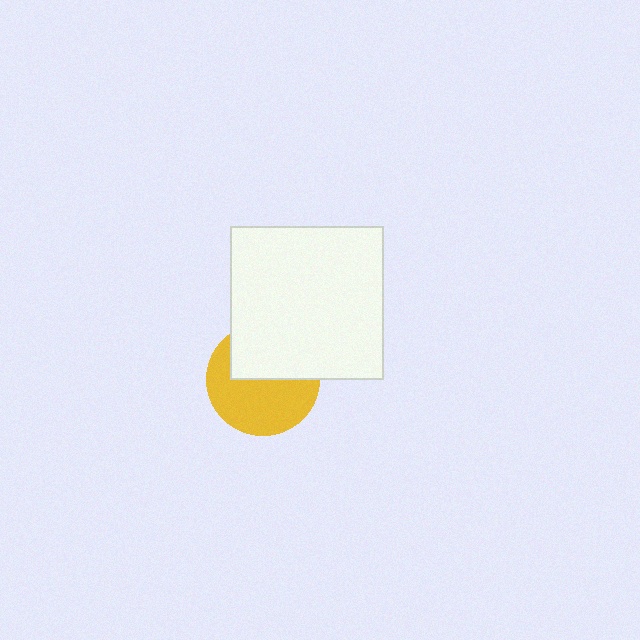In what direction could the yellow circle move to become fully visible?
The yellow circle could move down. That would shift it out from behind the white square entirely.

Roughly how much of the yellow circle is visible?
About half of it is visible (roughly 57%).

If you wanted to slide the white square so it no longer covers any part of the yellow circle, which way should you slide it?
Slide it up — that is the most direct way to separate the two shapes.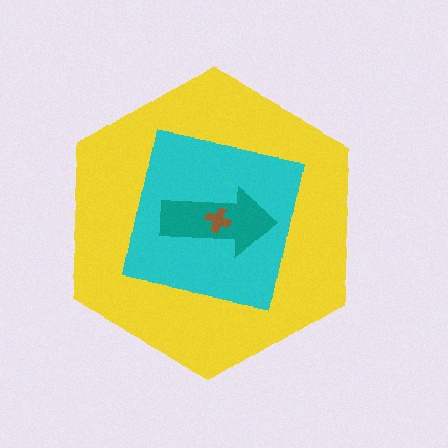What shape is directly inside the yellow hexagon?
The cyan square.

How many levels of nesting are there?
4.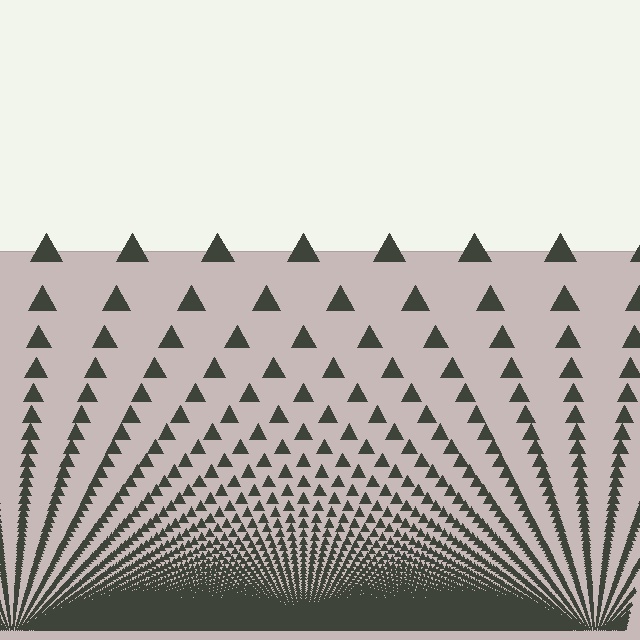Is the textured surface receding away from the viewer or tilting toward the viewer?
The surface appears to tilt toward the viewer. Texture elements get larger and sparser toward the top.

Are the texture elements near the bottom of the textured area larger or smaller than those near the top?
Smaller. The gradient is inverted — elements near the bottom are smaller and denser.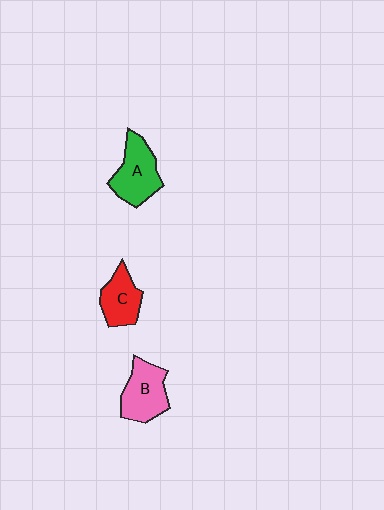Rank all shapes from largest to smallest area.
From largest to smallest: A (green), B (pink), C (red).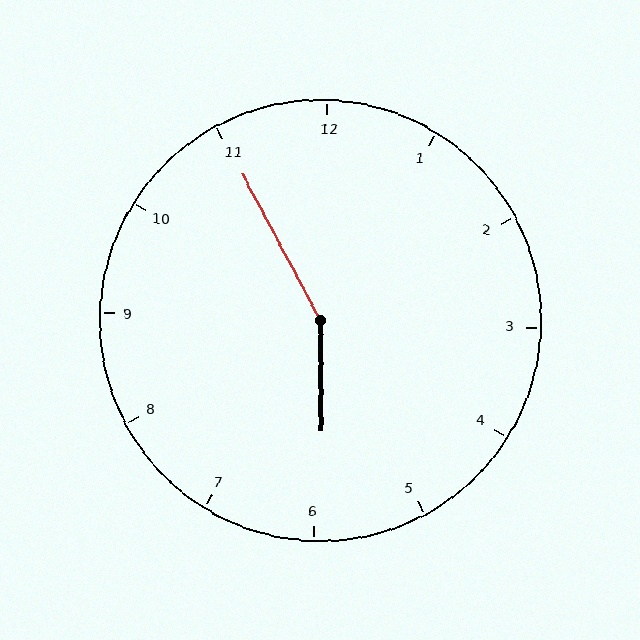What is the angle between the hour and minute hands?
Approximately 152 degrees.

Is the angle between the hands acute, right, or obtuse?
It is obtuse.